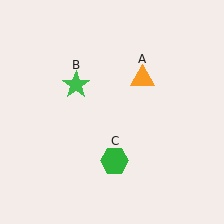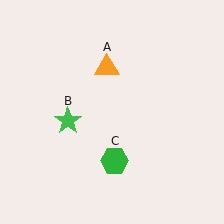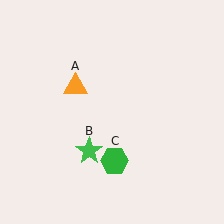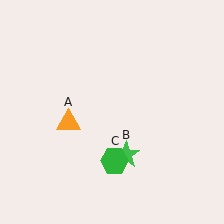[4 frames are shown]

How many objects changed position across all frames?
2 objects changed position: orange triangle (object A), green star (object B).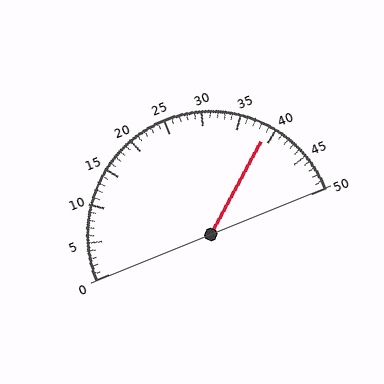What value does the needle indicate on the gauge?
The needle indicates approximately 39.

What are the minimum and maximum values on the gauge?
The gauge ranges from 0 to 50.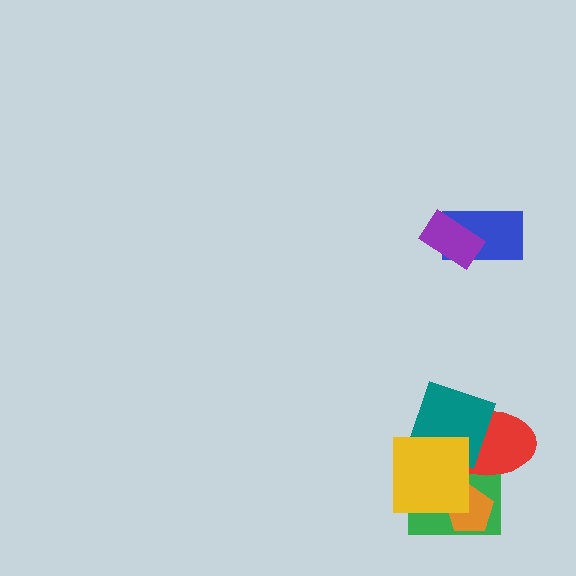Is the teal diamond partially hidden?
Yes, it is partially covered by another shape.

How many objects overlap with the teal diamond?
3 objects overlap with the teal diamond.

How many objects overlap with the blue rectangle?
1 object overlaps with the blue rectangle.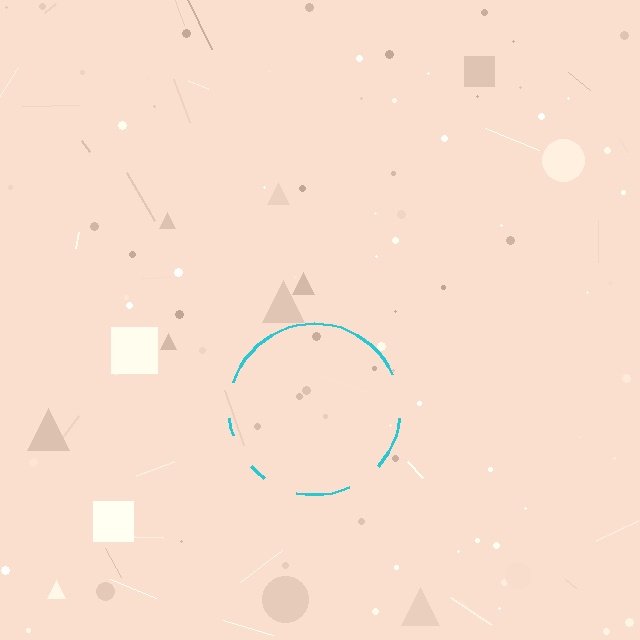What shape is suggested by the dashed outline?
The dashed outline suggests a circle.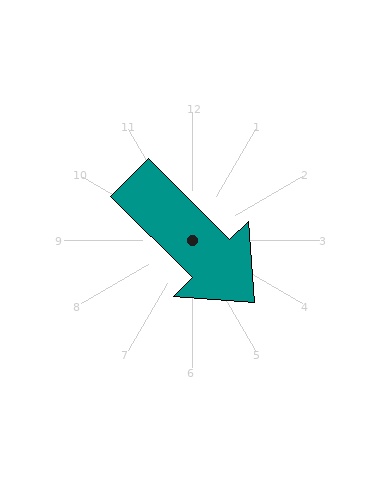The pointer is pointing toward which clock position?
Roughly 4 o'clock.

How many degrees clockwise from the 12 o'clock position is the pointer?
Approximately 135 degrees.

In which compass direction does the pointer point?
Southeast.